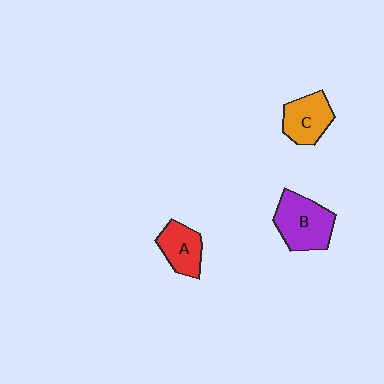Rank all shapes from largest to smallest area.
From largest to smallest: B (purple), C (orange), A (red).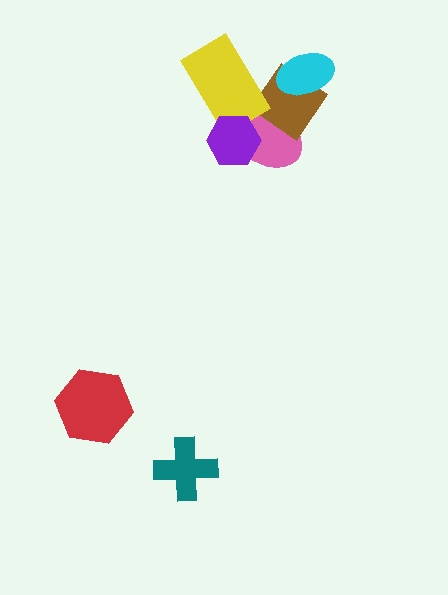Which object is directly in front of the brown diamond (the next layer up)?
The yellow rectangle is directly in front of the brown diamond.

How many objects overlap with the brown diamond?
3 objects overlap with the brown diamond.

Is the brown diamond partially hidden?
Yes, it is partially covered by another shape.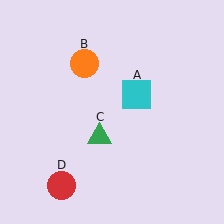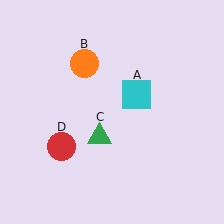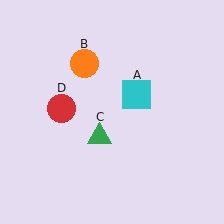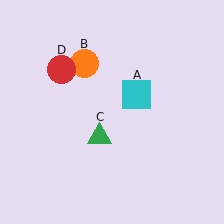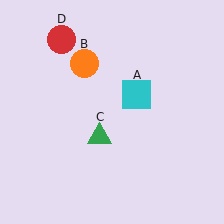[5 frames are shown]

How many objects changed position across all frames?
1 object changed position: red circle (object D).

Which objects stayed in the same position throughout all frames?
Cyan square (object A) and orange circle (object B) and green triangle (object C) remained stationary.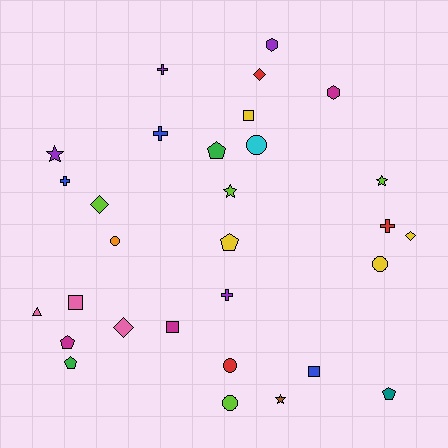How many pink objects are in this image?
There are 3 pink objects.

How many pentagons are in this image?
There are 5 pentagons.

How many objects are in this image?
There are 30 objects.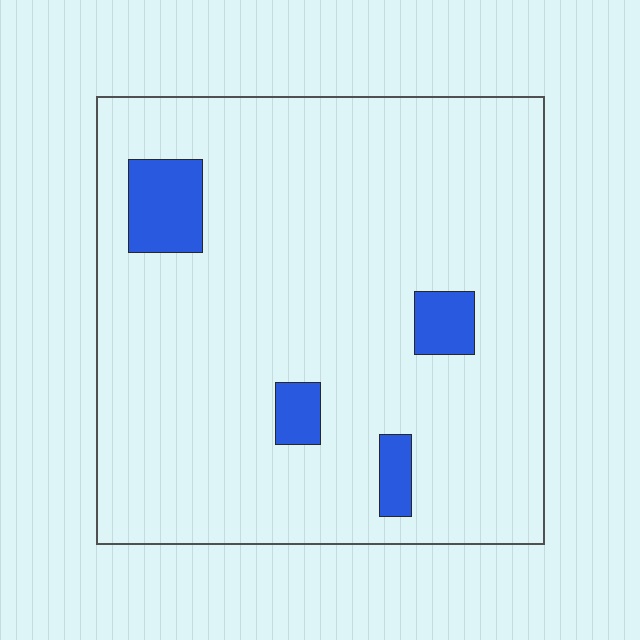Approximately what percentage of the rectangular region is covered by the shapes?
Approximately 10%.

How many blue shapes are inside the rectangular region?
4.